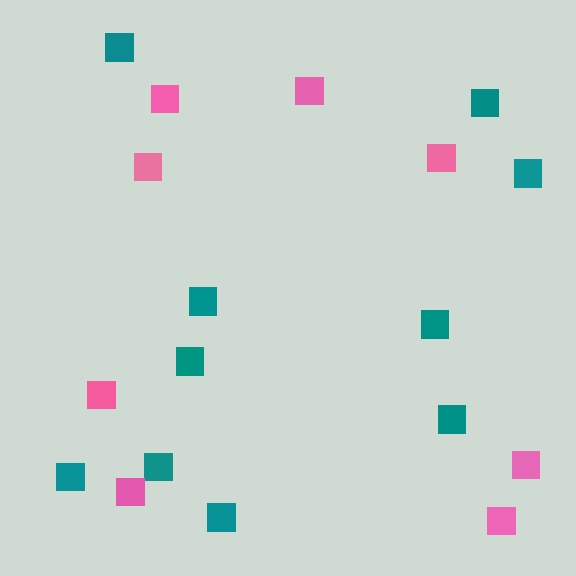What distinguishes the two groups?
There are 2 groups: one group of teal squares (10) and one group of pink squares (8).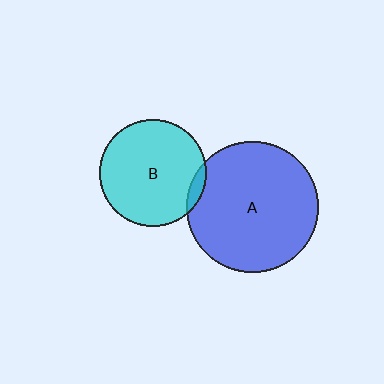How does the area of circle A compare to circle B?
Approximately 1.5 times.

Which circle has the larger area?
Circle A (blue).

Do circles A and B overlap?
Yes.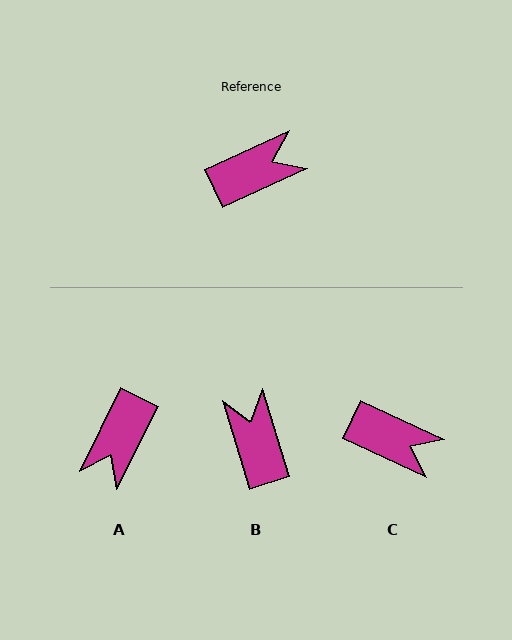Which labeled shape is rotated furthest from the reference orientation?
A, about 141 degrees away.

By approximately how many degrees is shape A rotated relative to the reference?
Approximately 141 degrees clockwise.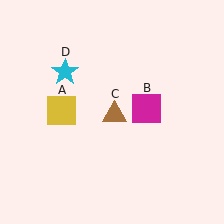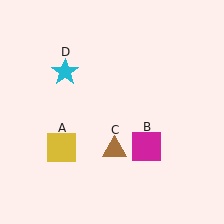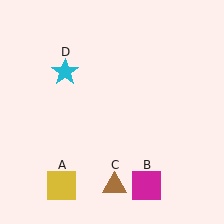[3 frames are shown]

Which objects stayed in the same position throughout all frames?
Cyan star (object D) remained stationary.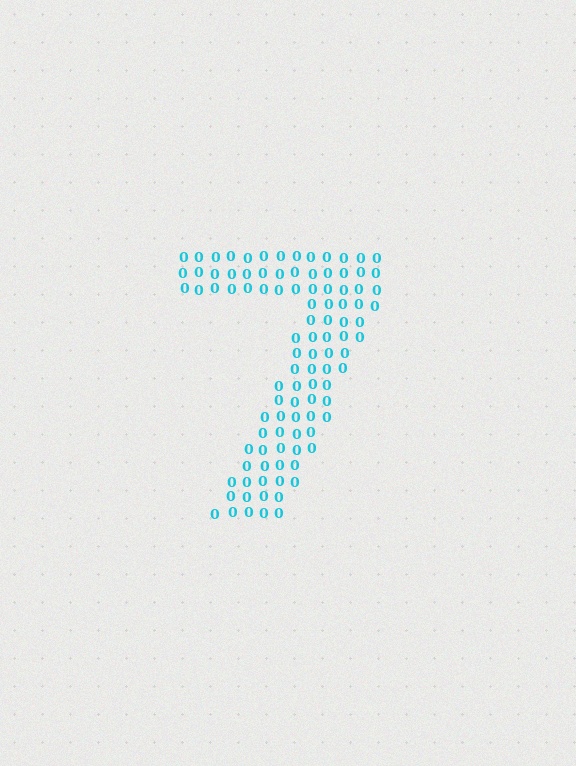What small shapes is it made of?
It is made of small digit 0's.